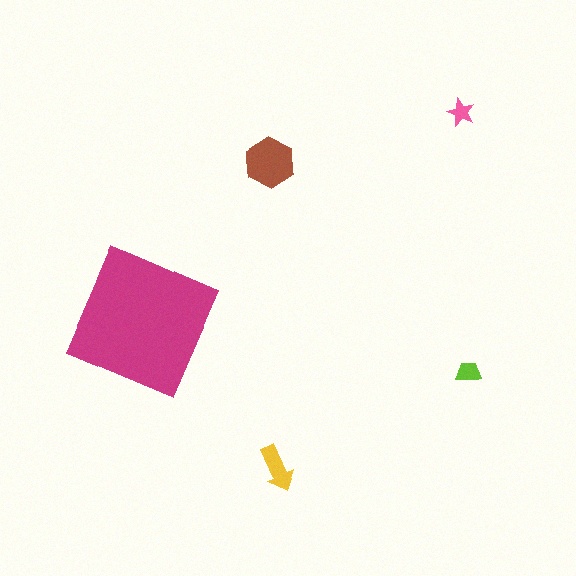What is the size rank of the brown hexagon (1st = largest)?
2nd.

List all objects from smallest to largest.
The pink star, the lime trapezoid, the yellow arrow, the brown hexagon, the magenta square.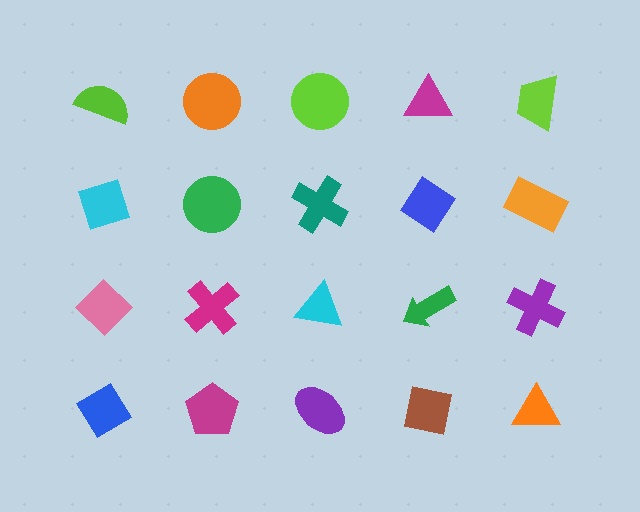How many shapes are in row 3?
5 shapes.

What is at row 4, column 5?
An orange triangle.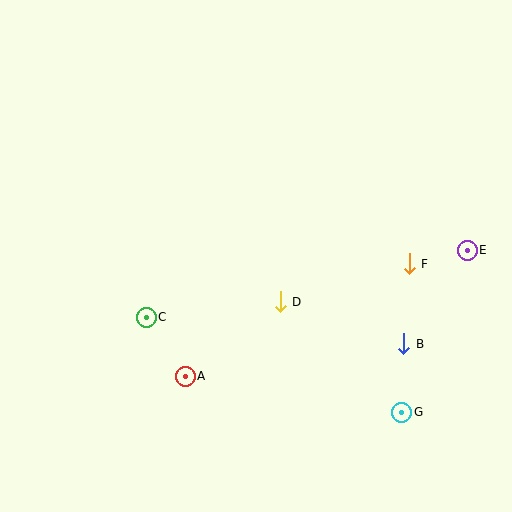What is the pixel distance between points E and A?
The distance between E and A is 309 pixels.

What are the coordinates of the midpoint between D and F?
The midpoint between D and F is at (345, 283).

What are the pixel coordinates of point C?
Point C is at (146, 317).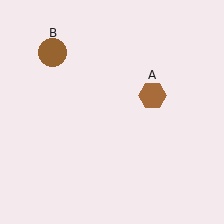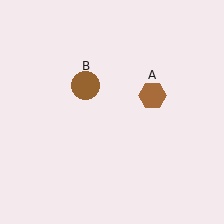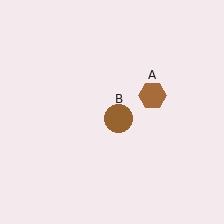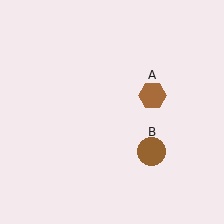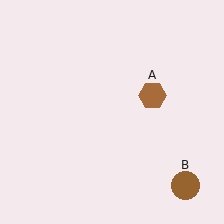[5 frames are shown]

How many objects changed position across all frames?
1 object changed position: brown circle (object B).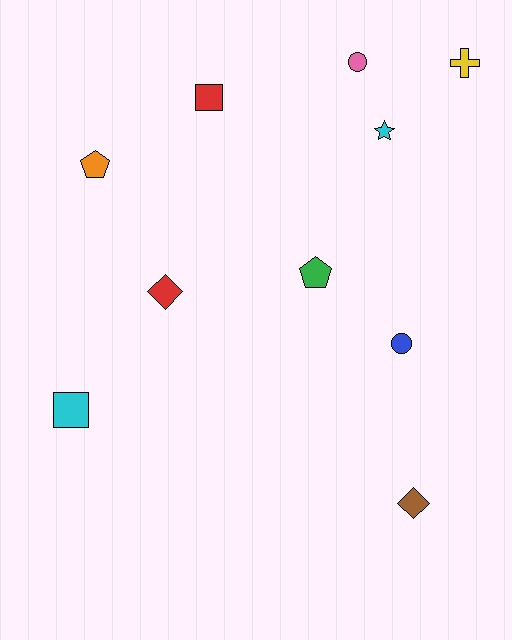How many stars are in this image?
There is 1 star.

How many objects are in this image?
There are 10 objects.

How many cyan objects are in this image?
There are 2 cyan objects.